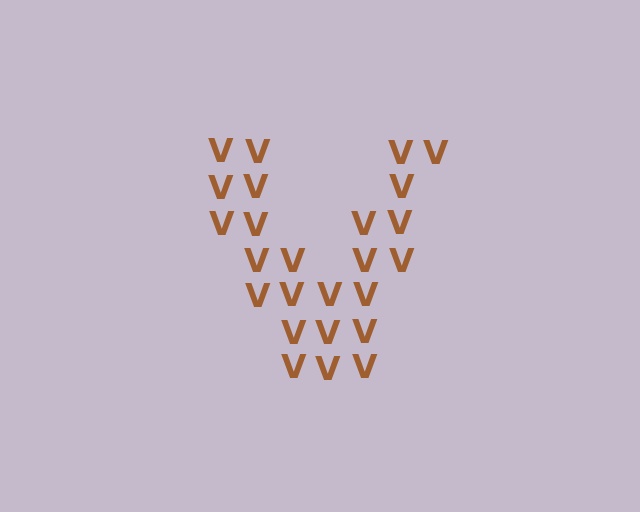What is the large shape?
The large shape is the letter V.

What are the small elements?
The small elements are letter V's.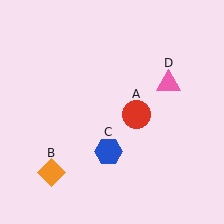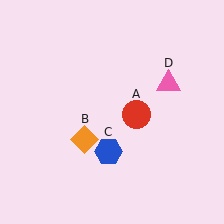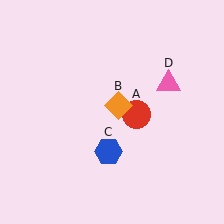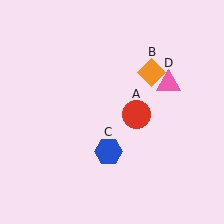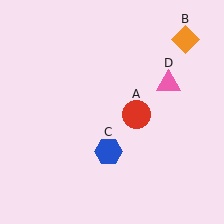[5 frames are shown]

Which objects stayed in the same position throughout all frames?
Red circle (object A) and blue hexagon (object C) and pink triangle (object D) remained stationary.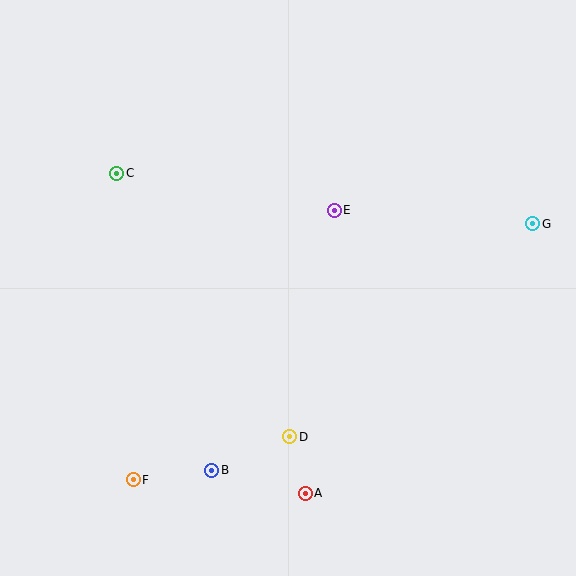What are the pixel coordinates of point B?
Point B is at (212, 470).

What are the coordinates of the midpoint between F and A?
The midpoint between F and A is at (219, 486).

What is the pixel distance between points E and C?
The distance between E and C is 220 pixels.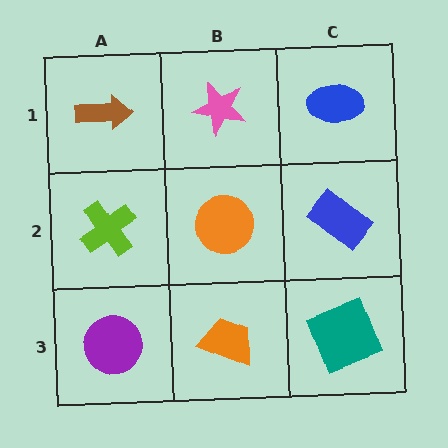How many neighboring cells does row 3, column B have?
3.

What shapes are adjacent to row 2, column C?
A blue ellipse (row 1, column C), a teal square (row 3, column C), an orange circle (row 2, column B).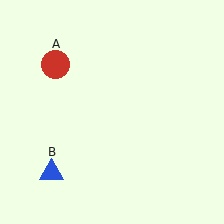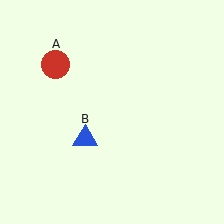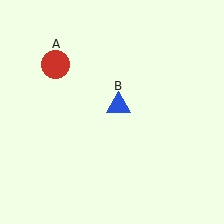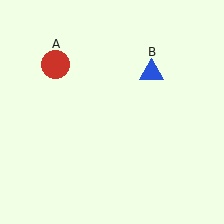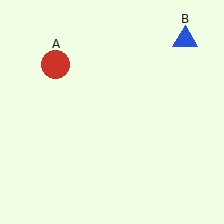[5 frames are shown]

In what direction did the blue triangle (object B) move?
The blue triangle (object B) moved up and to the right.